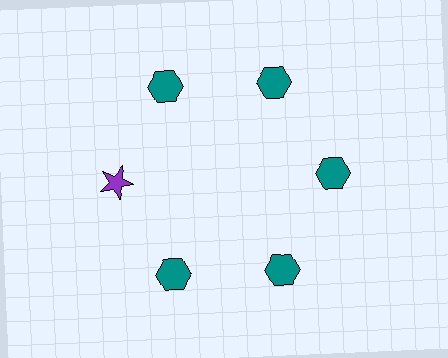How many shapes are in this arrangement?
There are 6 shapes arranged in a ring pattern.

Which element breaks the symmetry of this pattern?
The purple star at roughly the 9 o'clock position breaks the symmetry. All other shapes are teal hexagons.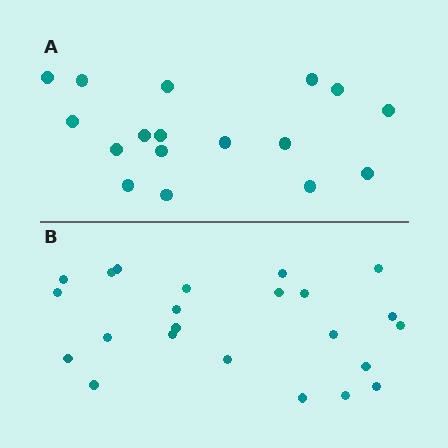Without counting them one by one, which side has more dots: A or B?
Region B (the bottom region) has more dots.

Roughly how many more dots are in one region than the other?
Region B has about 6 more dots than region A.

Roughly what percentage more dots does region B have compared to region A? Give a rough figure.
About 35% more.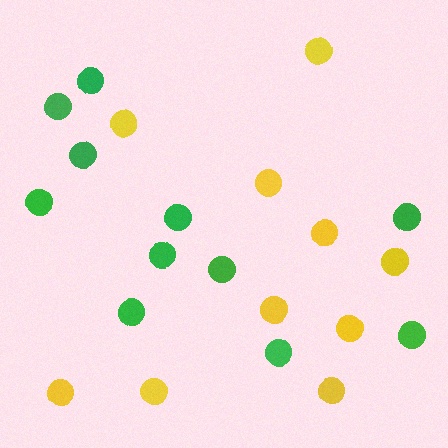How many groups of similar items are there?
There are 2 groups: one group of green circles (11) and one group of yellow circles (10).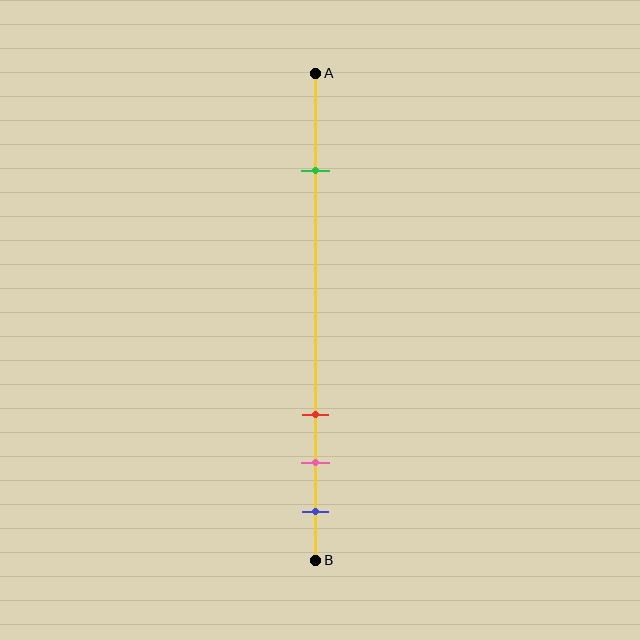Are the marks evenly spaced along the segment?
No, the marks are not evenly spaced.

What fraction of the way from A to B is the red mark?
The red mark is approximately 70% (0.7) of the way from A to B.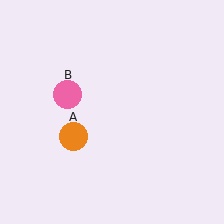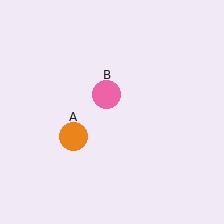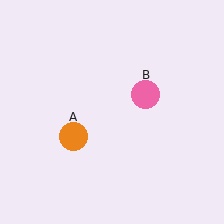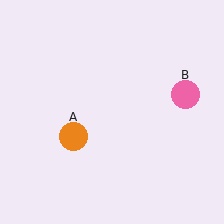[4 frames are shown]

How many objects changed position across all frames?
1 object changed position: pink circle (object B).